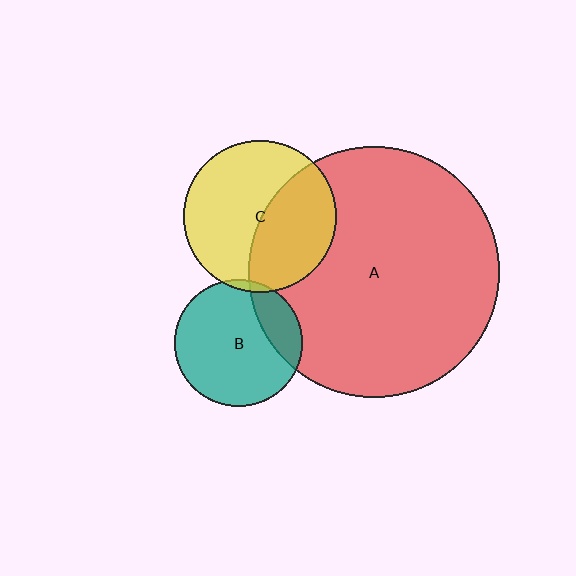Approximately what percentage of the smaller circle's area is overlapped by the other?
Approximately 5%.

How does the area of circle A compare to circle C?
Approximately 2.7 times.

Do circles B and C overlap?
Yes.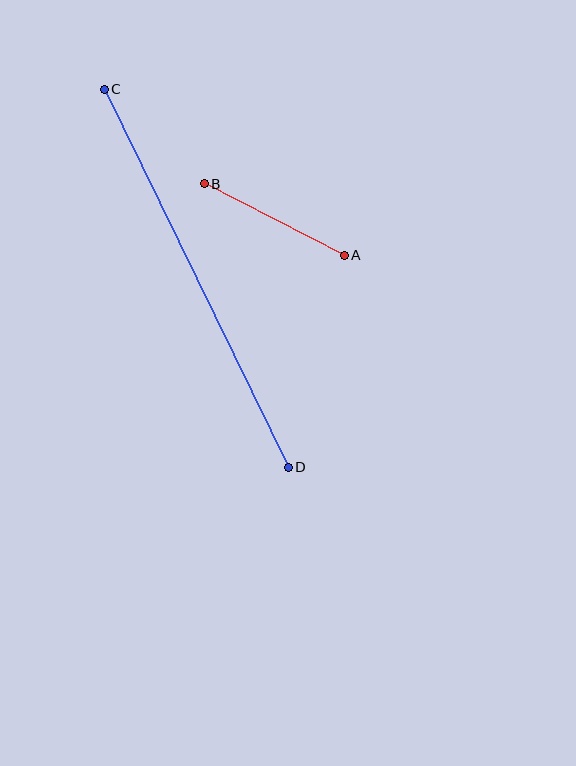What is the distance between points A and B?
The distance is approximately 158 pixels.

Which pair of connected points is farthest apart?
Points C and D are farthest apart.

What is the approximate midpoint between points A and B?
The midpoint is at approximately (274, 219) pixels.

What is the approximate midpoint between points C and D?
The midpoint is at approximately (196, 278) pixels.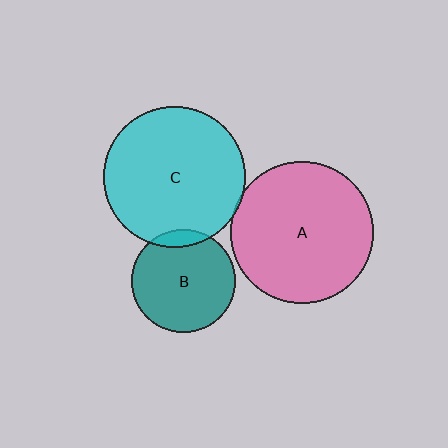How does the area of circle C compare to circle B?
Approximately 1.9 times.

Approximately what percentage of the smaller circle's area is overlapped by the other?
Approximately 10%.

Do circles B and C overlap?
Yes.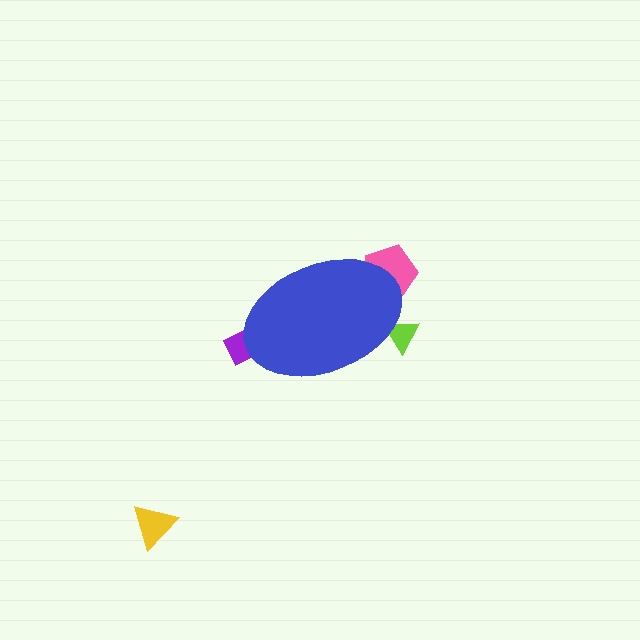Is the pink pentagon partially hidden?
Yes, the pink pentagon is partially hidden behind the blue ellipse.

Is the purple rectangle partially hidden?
Yes, the purple rectangle is partially hidden behind the blue ellipse.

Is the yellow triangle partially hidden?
No, the yellow triangle is fully visible.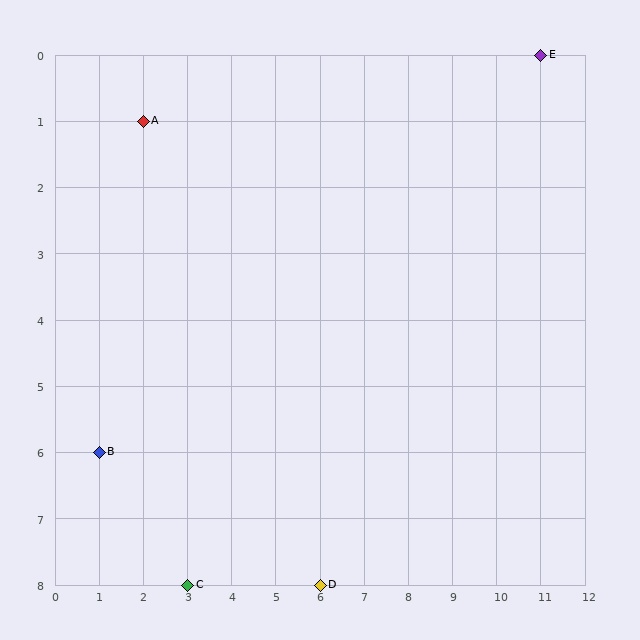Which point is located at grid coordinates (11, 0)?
Point E is at (11, 0).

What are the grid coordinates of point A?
Point A is at grid coordinates (2, 1).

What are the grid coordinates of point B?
Point B is at grid coordinates (1, 6).